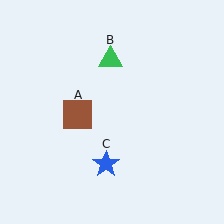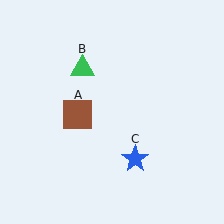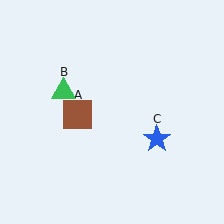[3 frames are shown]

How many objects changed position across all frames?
2 objects changed position: green triangle (object B), blue star (object C).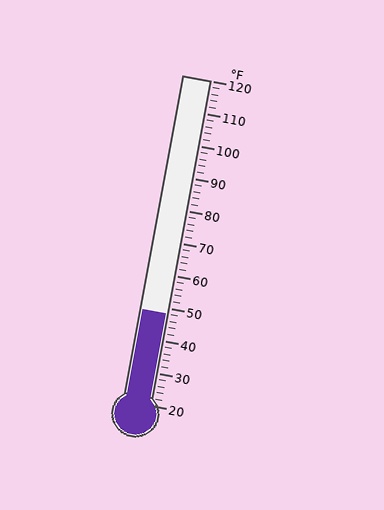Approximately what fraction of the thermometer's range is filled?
The thermometer is filled to approximately 30% of its range.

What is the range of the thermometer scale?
The thermometer scale ranges from 20°F to 120°F.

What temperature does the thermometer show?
The thermometer shows approximately 48°F.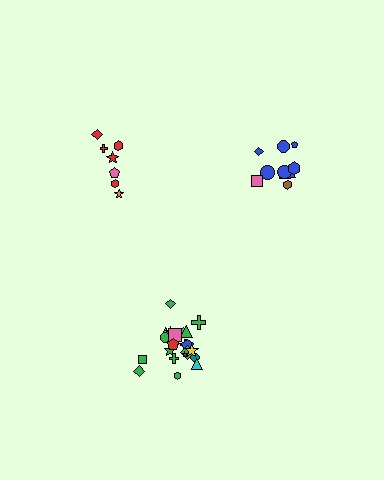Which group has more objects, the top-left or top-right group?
The top-right group.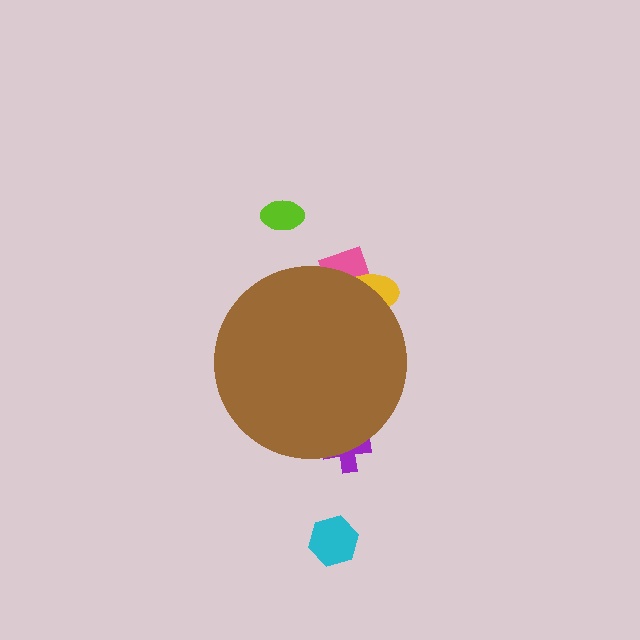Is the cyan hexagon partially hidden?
No, the cyan hexagon is fully visible.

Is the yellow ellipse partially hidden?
Yes, the yellow ellipse is partially hidden behind the brown circle.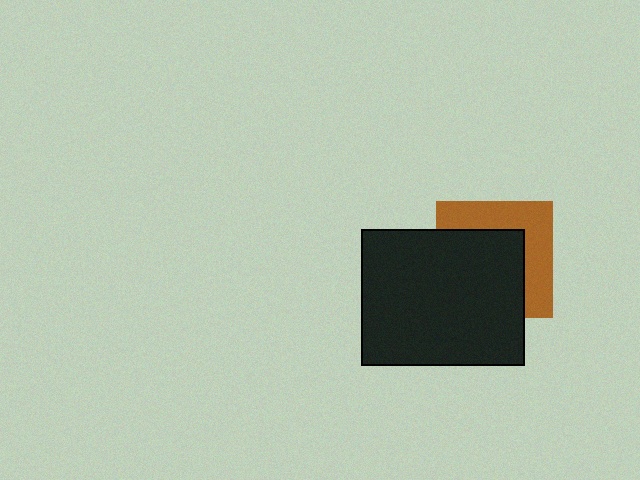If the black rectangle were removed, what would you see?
You would see the complete brown square.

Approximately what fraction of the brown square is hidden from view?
Roughly 58% of the brown square is hidden behind the black rectangle.